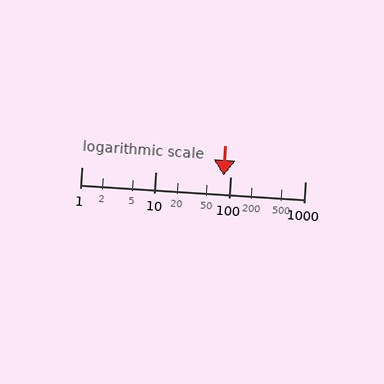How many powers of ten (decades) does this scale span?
The scale spans 3 decades, from 1 to 1000.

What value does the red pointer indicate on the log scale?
The pointer indicates approximately 81.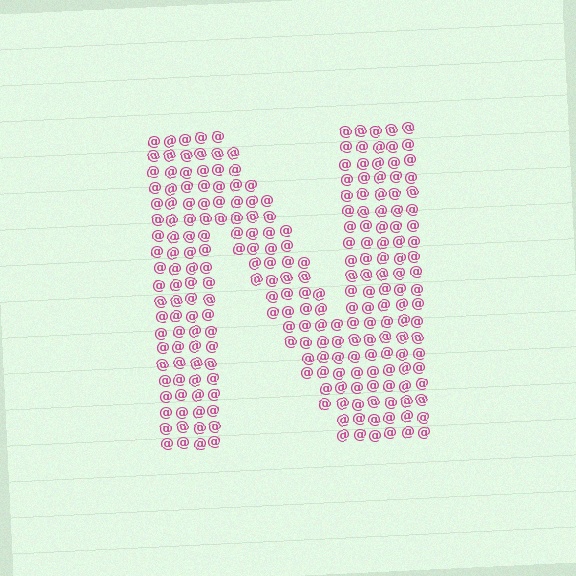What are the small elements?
The small elements are at signs.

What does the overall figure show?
The overall figure shows the letter N.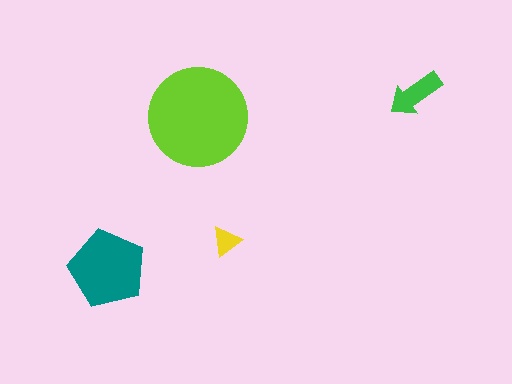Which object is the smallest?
The yellow triangle.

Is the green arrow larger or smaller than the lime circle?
Smaller.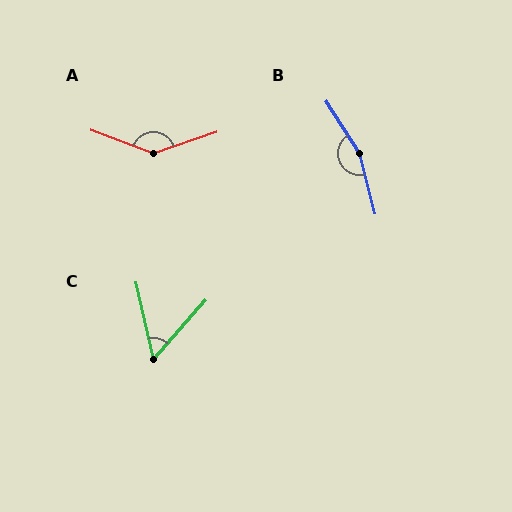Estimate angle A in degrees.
Approximately 140 degrees.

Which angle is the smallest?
C, at approximately 54 degrees.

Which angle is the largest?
B, at approximately 162 degrees.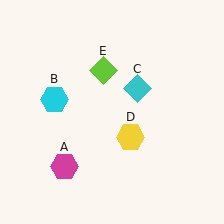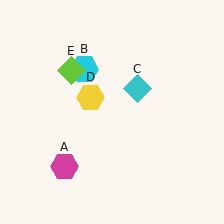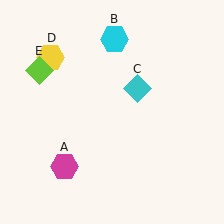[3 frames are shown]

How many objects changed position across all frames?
3 objects changed position: cyan hexagon (object B), yellow hexagon (object D), lime diamond (object E).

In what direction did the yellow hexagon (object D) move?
The yellow hexagon (object D) moved up and to the left.